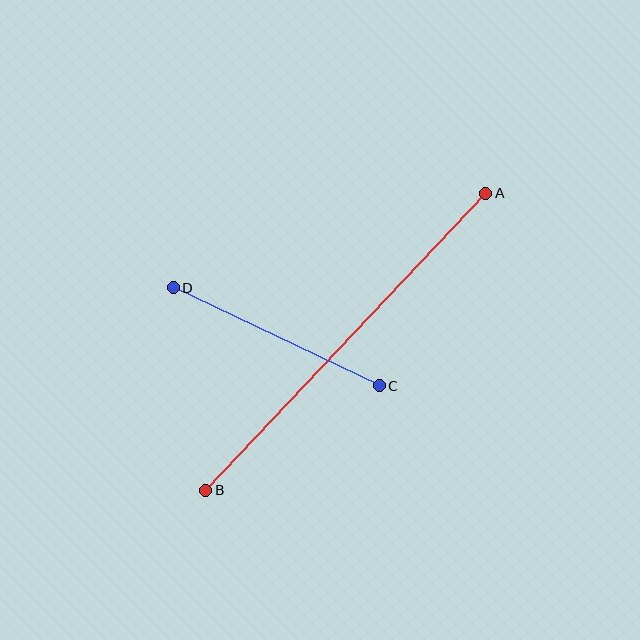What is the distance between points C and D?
The distance is approximately 228 pixels.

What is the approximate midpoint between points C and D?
The midpoint is at approximately (276, 337) pixels.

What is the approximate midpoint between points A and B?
The midpoint is at approximately (346, 342) pixels.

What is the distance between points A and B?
The distance is approximately 408 pixels.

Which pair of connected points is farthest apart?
Points A and B are farthest apart.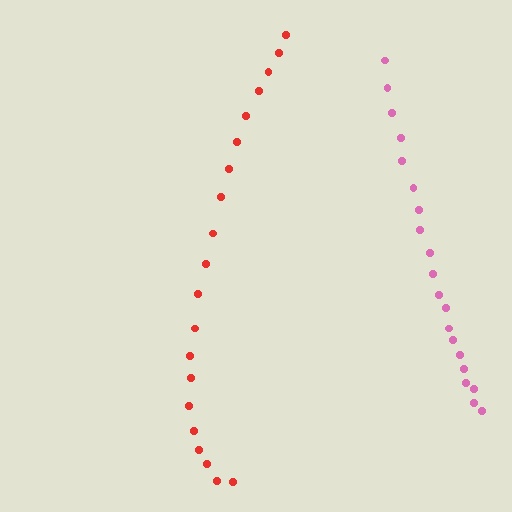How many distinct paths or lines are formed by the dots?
There are 2 distinct paths.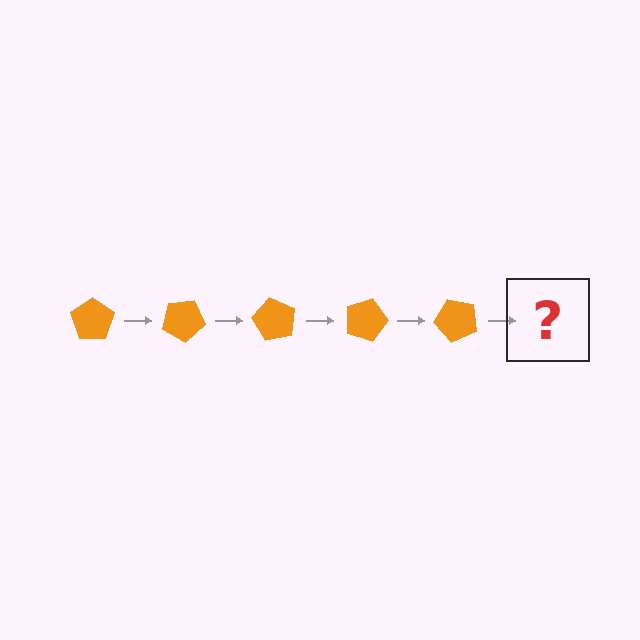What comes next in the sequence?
The next element should be an orange pentagon rotated 150 degrees.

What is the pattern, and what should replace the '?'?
The pattern is that the pentagon rotates 30 degrees each step. The '?' should be an orange pentagon rotated 150 degrees.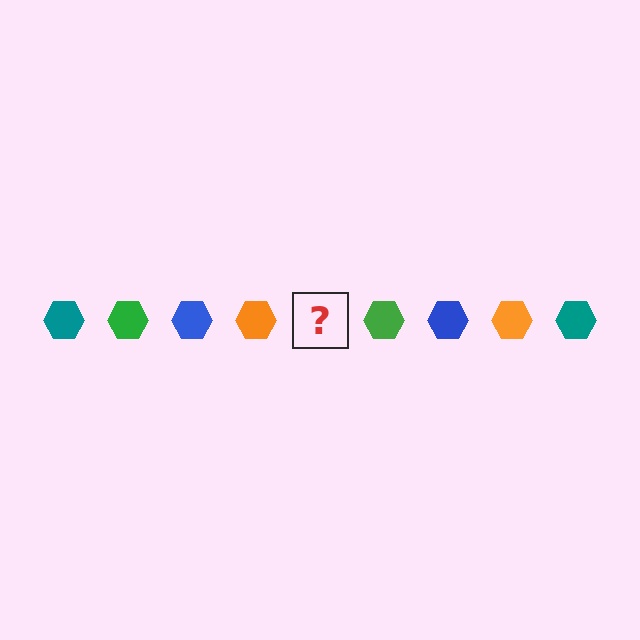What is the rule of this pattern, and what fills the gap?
The rule is that the pattern cycles through teal, green, blue, orange hexagons. The gap should be filled with a teal hexagon.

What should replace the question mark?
The question mark should be replaced with a teal hexagon.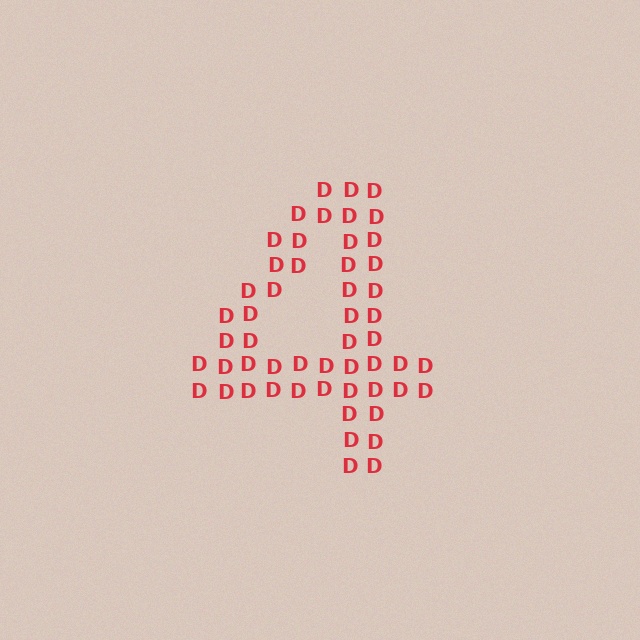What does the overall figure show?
The overall figure shows the digit 4.